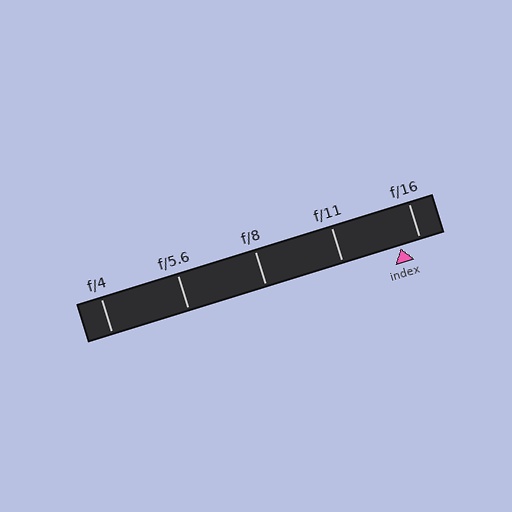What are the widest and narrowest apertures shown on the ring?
The widest aperture shown is f/4 and the narrowest is f/16.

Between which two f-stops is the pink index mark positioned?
The index mark is between f/11 and f/16.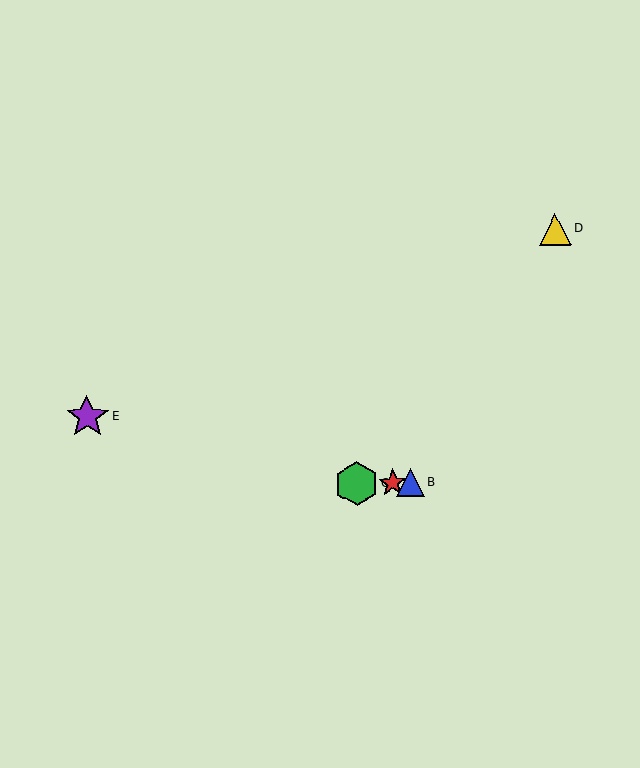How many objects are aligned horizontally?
3 objects (A, B, C) are aligned horizontally.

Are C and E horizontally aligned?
No, C is at y≈484 and E is at y≈417.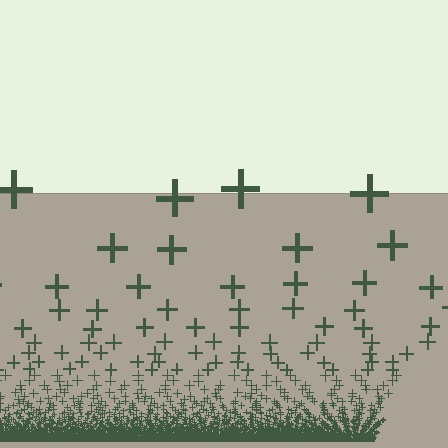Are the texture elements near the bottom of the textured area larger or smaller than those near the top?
Smaller. The gradient is inverted — elements near the bottom are smaller and denser.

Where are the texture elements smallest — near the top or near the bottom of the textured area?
Near the bottom.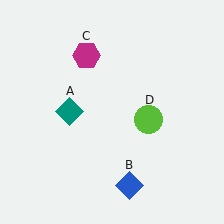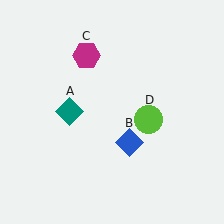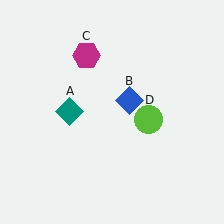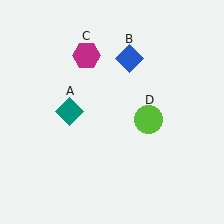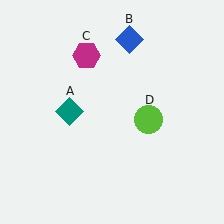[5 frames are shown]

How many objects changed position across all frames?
1 object changed position: blue diamond (object B).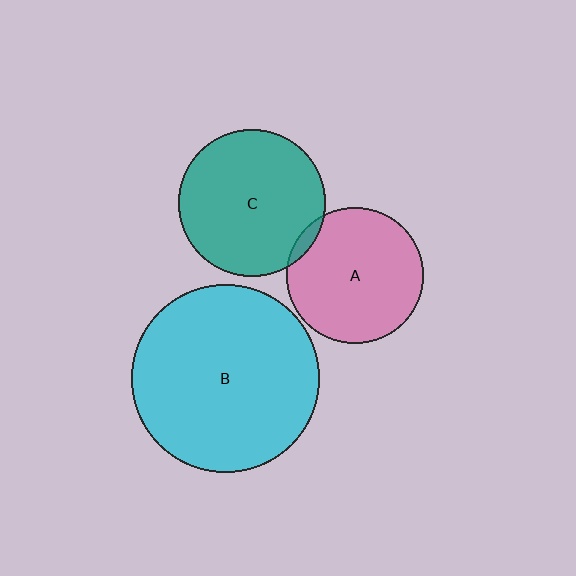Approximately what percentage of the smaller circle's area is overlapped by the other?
Approximately 5%.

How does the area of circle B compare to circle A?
Approximately 1.9 times.